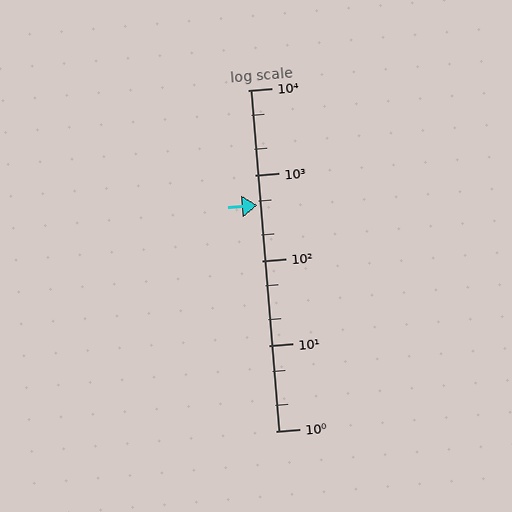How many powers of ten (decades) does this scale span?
The scale spans 4 decades, from 1 to 10000.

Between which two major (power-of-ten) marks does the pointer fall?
The pointer is between 100 and 1000.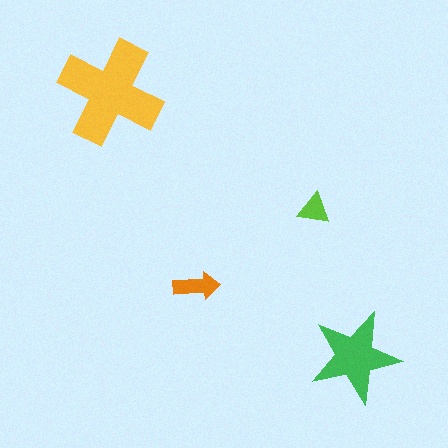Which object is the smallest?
The lime triangle.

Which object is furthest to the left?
The yellow cross is leftmost.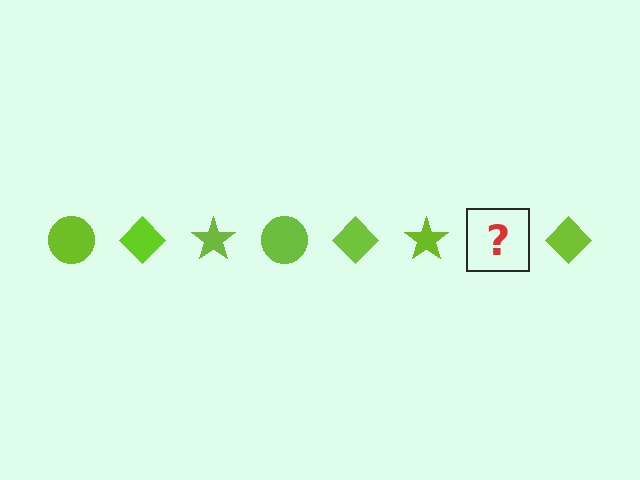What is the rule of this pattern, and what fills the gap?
The rule is that the pattern cycles through circle, diamond, star shapes in lime. The gap should be filled with a lime circle.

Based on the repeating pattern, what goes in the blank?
The blank should be a lime circle.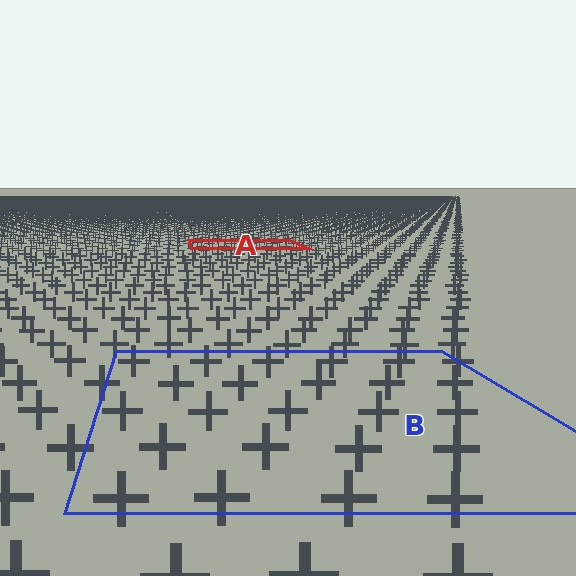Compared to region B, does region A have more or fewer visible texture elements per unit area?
Region A has more texture elements per unit area — they are packed more densely because it is farther away.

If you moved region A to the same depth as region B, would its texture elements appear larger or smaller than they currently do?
They would appear larger. At a closer depth, the same texture elements are projected at a bigger on-screen size.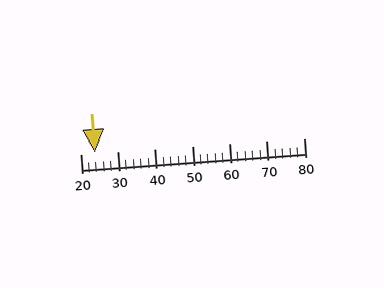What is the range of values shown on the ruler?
The ruler shows values from 20 to 80.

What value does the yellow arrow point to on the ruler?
The yellow arrow points to approximately 24.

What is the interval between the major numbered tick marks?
The major tick marks are spaced 10 units apart.